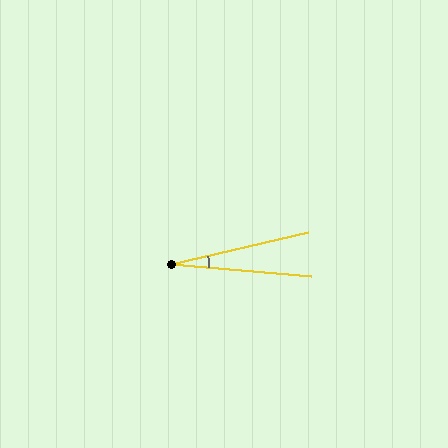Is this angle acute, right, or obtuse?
It is acute.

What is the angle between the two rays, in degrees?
Approximately 18 degrees.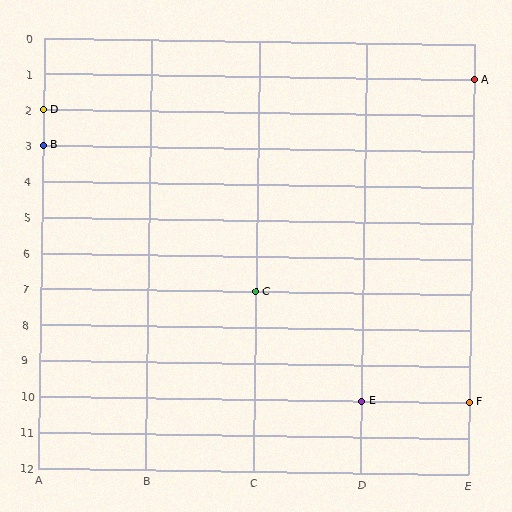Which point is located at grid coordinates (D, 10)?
Point E is at (D, 10).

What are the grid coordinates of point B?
Point B is at grid coordinates (A, 3).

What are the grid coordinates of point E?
Point E is at grid coordinates (D, 10).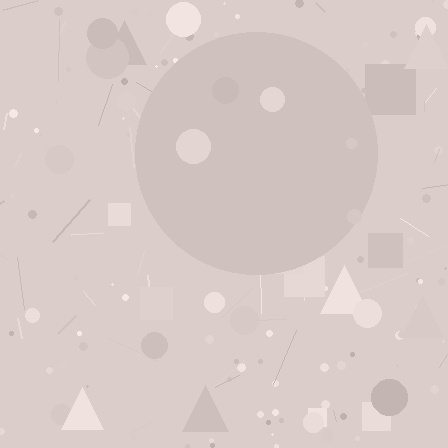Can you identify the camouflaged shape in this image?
The camouflaged shape is a circle.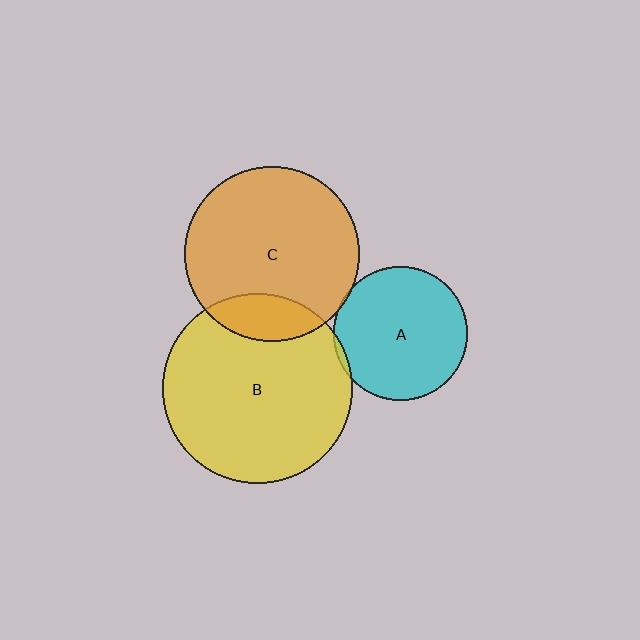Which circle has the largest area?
Circle B (yellow).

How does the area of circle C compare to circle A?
Approximately 1.7 times.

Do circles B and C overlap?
Yes.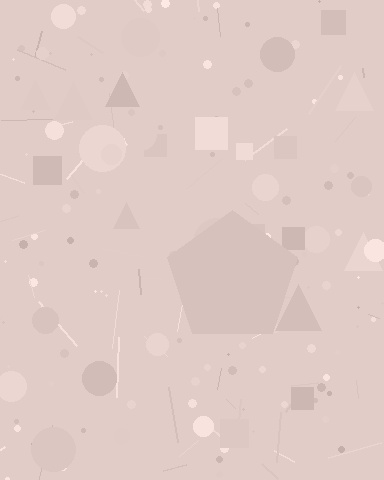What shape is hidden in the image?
A pentagon is hidden in the image.